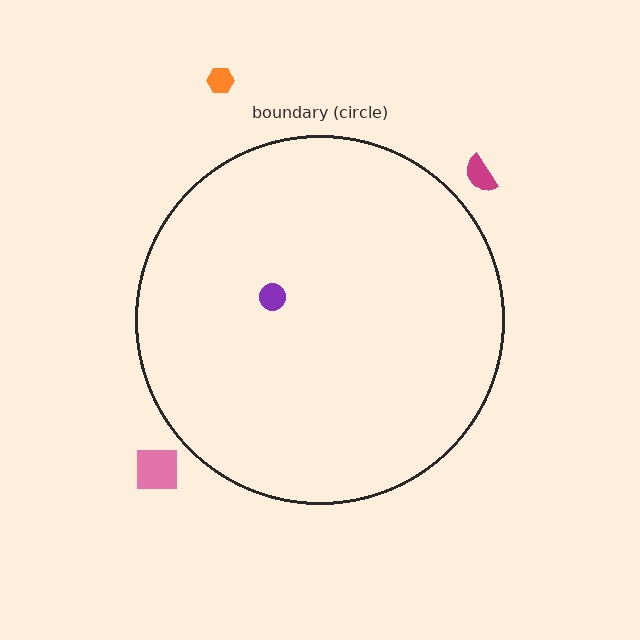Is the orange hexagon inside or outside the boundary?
Outside.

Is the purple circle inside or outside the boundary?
Inside.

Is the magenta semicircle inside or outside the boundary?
Outside.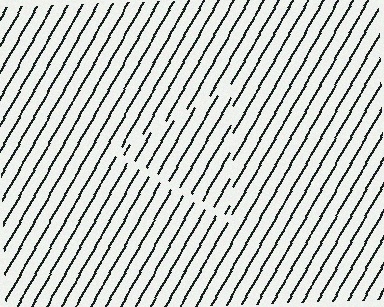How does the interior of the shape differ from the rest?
The interior of the shape contains the same grating, shifted by half a period — the contour is defined by the phase discontinuity where line-ends from the inner and outer gratings abut.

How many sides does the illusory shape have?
3 sides — the line-ends trace a triangle.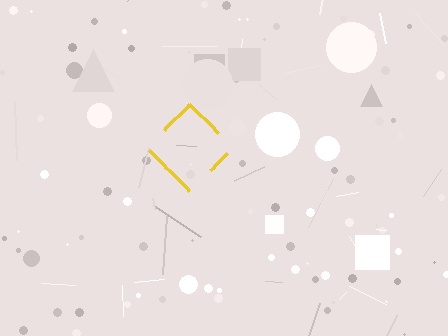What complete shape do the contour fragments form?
The contour fragments form a diamond.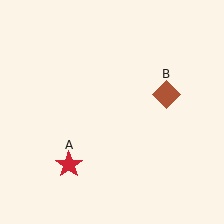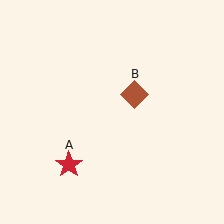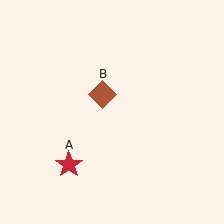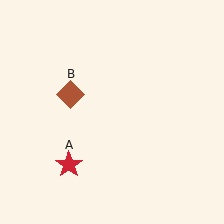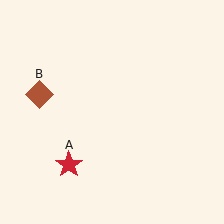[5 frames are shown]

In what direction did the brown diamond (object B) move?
The brown diamond (object B) moved left.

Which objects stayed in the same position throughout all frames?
Red star (object A) remained stationary.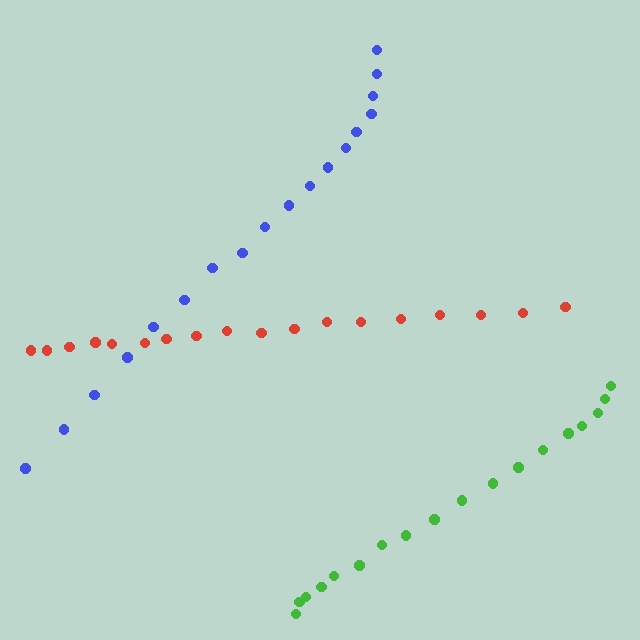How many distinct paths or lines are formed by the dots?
There are 3 distinct paths.